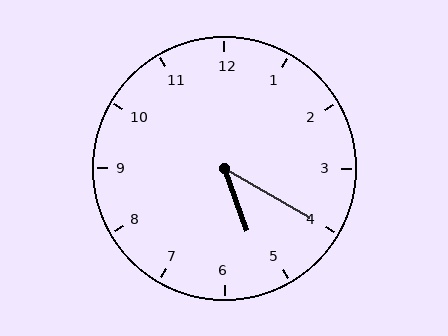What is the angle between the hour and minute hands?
Approximately 40 degrees.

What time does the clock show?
5:20.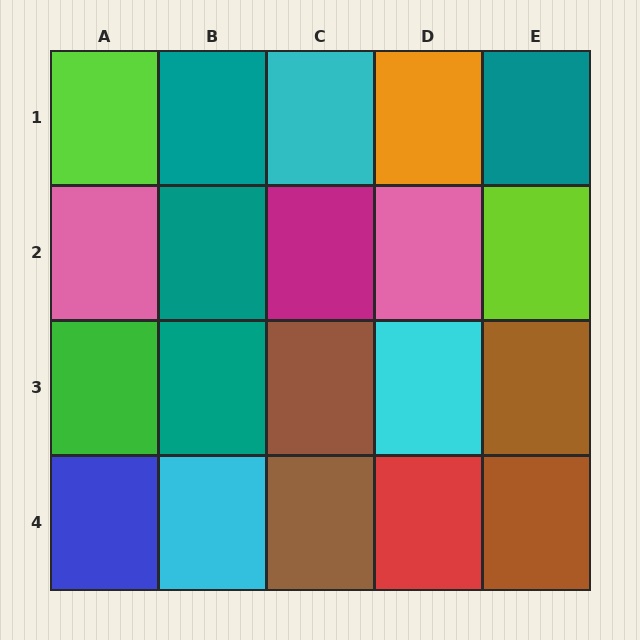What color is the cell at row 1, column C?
Cyan.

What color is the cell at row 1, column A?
Lime.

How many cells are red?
1 cell is red.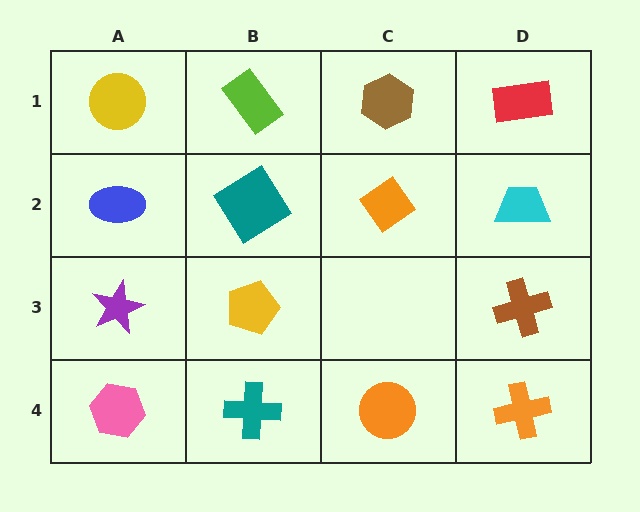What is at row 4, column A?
A pink hexagon.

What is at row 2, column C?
An orange diamond.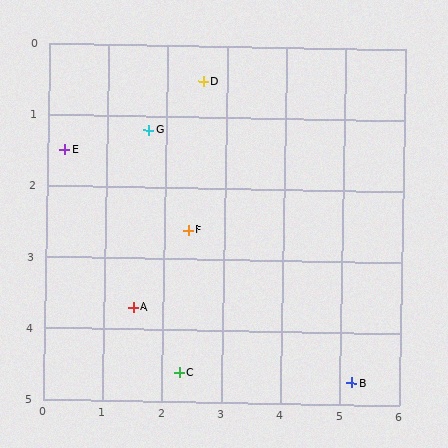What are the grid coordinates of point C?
Point C is at approximately (2.3, 4.6).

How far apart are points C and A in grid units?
Points C and A are about 1.2 grid units apart.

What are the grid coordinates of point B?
Point B is at approximately (5.2, 4.7).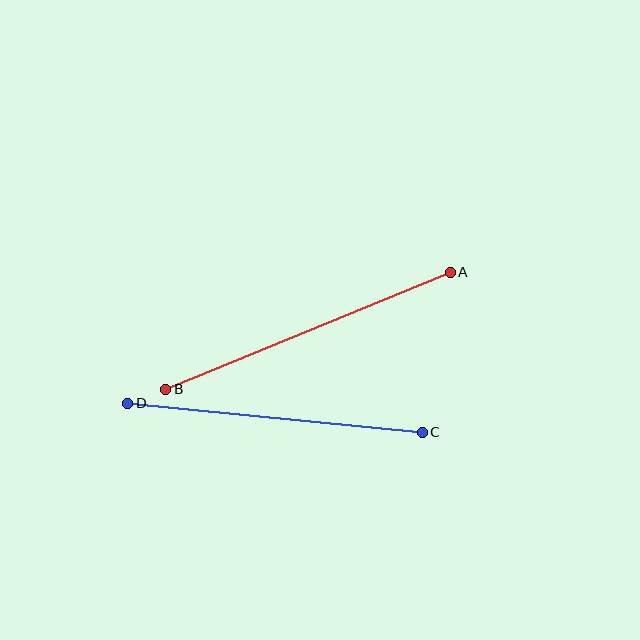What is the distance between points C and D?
The distance is approximately 296 pixels.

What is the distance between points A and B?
The distance is approximately 308 pixels.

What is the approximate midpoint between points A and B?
The midpoint is at approximately (308, 331) pixels.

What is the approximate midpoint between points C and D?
The midpoint is at approximately (275, 418) pixels.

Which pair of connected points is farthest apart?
Points A and B are farthest apart.